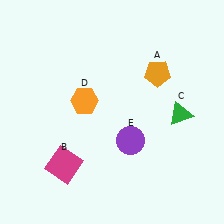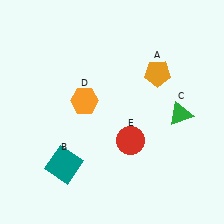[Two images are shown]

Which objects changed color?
B changed from magenta to teal. E changed from purple to red.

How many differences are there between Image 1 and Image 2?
There are 2 differences between the two images.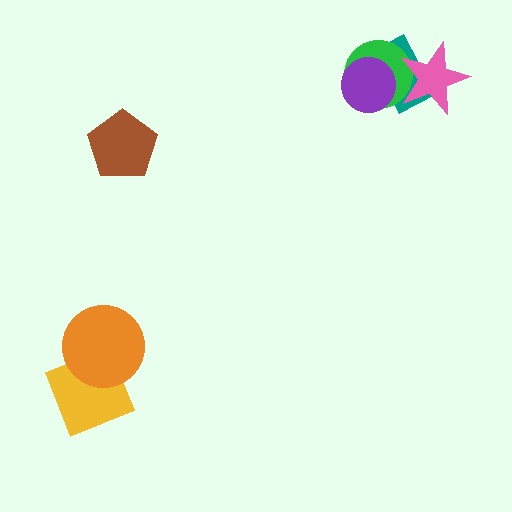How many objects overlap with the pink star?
2 objects overlap with the pink star.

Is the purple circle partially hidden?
No, no other shape covers it.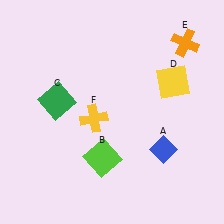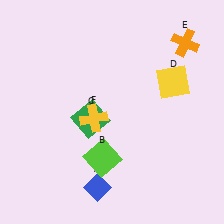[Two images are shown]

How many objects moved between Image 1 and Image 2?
2 objects moved between the two images.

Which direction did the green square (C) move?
The green square (C) moved right.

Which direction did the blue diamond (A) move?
The blue diamond (A) moved left.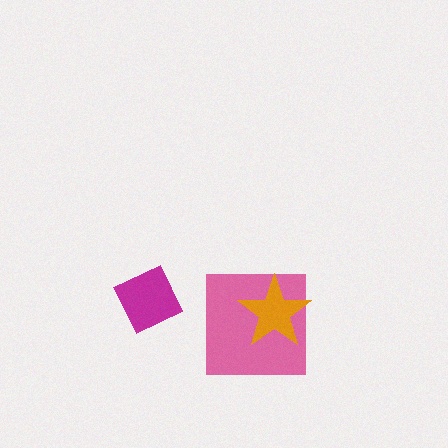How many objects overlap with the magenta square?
0 objects overlap with the magenta square.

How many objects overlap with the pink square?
1 object overlaps with the pink square.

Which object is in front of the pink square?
The orange star is in front of the pink square.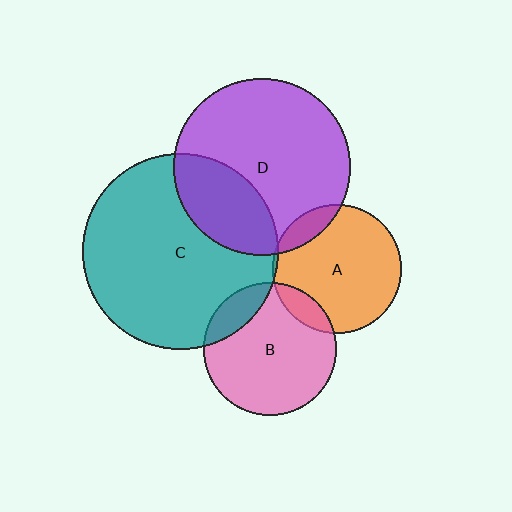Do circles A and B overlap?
Yes.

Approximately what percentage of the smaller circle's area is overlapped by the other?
Approximately 10%.